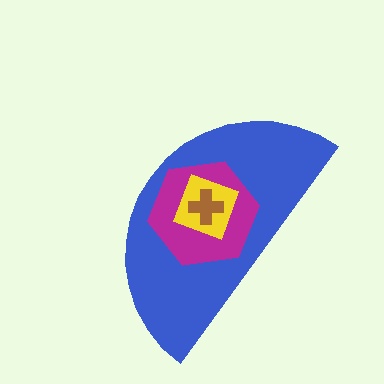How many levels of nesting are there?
4.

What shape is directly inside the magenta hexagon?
The yellow diamond.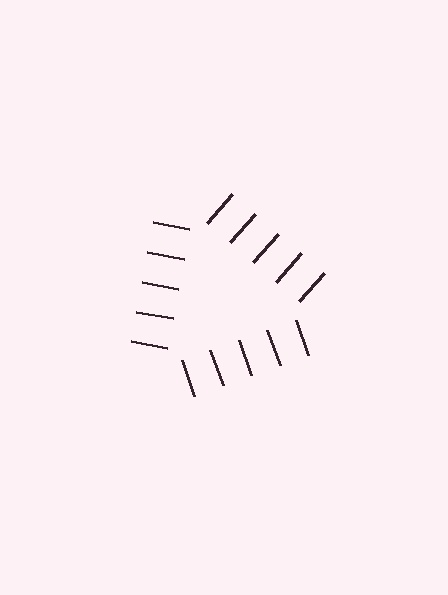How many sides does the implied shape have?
3 sides — the line-ends trace a triangle.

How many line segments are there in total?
15 — 5 along each of the 3 edges.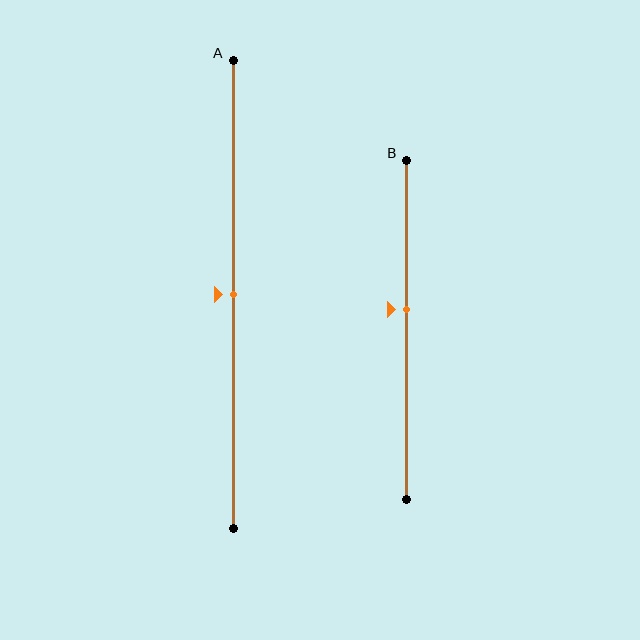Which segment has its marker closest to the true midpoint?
Segment A has its marker closest to the true midpoint.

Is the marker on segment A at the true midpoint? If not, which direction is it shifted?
Yes, the marker on segment A is at the true midpoint.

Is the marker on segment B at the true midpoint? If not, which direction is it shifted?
No, the marker on segment B is shifted upward by about 6% of the segment length.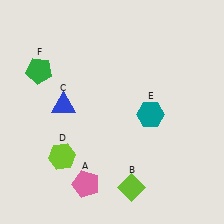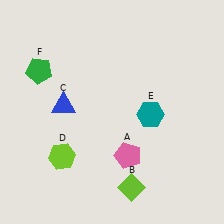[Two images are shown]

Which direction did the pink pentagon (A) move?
The pink pentagon (A) moved right.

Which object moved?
The pink pentagon (A) moved right.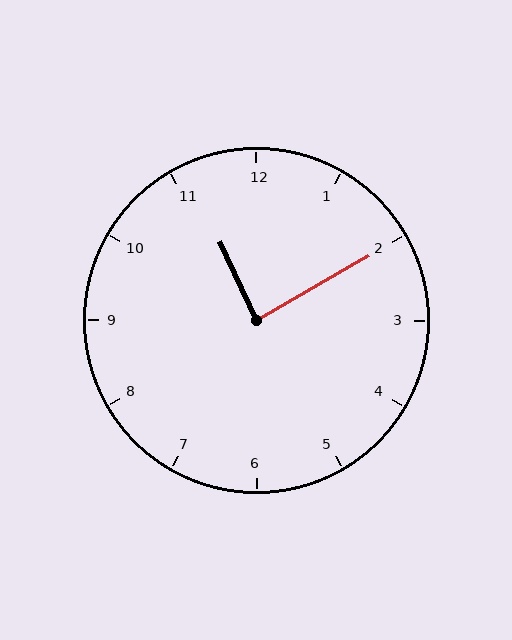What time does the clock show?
11:10.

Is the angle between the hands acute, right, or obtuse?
It is right.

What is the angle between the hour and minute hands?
Approximately 85 degrees.